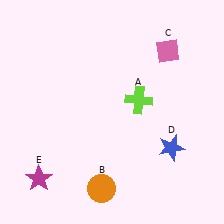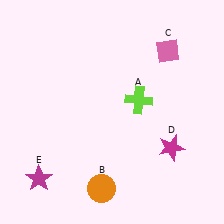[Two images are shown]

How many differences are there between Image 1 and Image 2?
There is 1 difference between the two images.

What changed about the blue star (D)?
In Image 1, D is blue. In Image 2, it changed to magenta.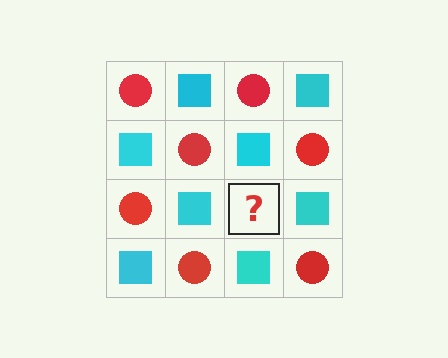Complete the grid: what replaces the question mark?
The question mark should be replaced with a red circle.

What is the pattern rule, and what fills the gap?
The rule is that it alternates red circle and cyan square in a checkerboard pattern. The gap should be filled with a red circle.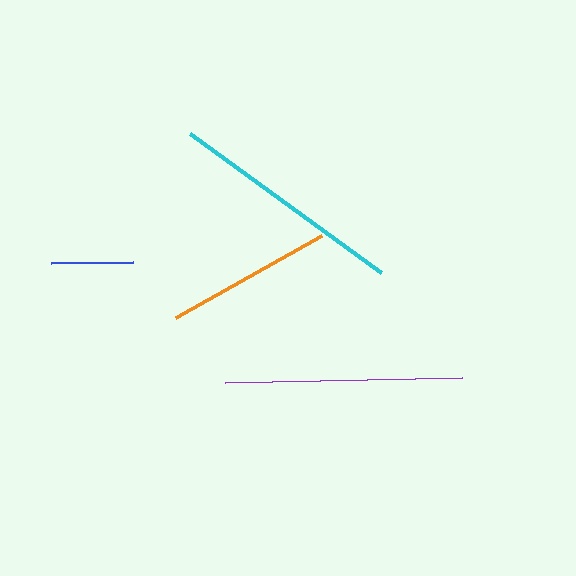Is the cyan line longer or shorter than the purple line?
The purple line is longer than the cyan line.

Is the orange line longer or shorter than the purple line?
The purple line is longer than the orange line.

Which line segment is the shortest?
The blue line is the shortest at approximately 83 pixels.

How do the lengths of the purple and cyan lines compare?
The purple and cyan lines are approximately the same length.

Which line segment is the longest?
The purple line is the longest at approximately 237 pixels.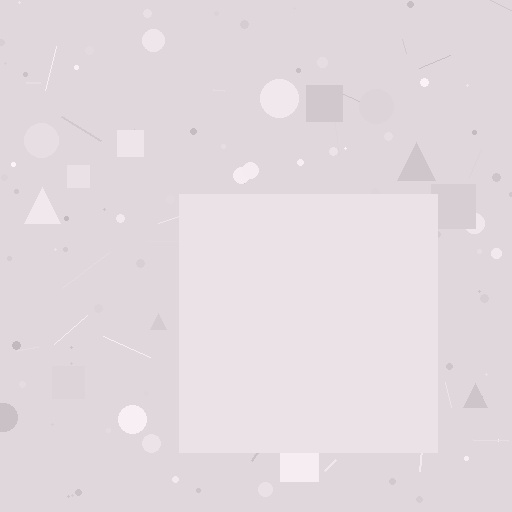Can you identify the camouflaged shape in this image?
The camouflaged shape is a square.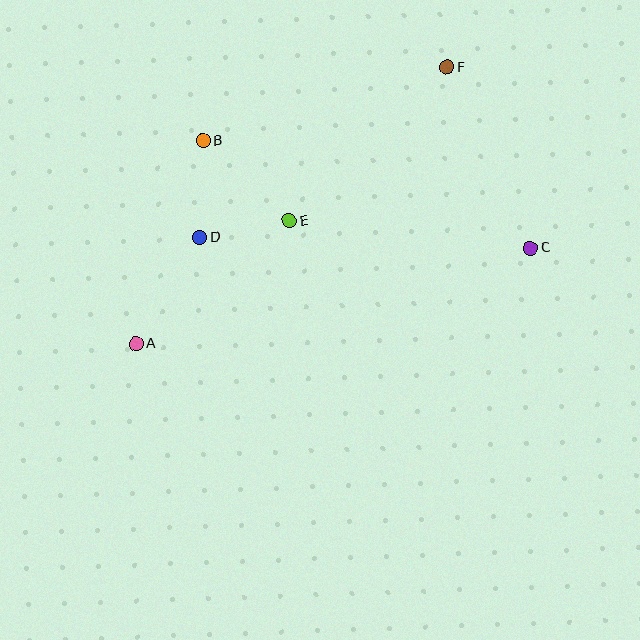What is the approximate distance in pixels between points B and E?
The distance between B and E is approximately 118 pixels.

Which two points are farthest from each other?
Points A and F are farthest from each other.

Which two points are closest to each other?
Points D and E are closest to each other.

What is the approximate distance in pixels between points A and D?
The distance between A and D is approximately 124 pixels.